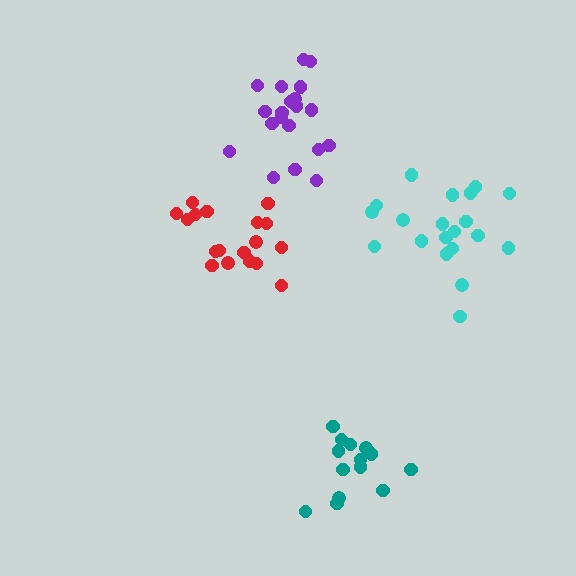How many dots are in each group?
Group 1: 18 dots, Group 2: 20 dots, Group 3: 20 dots, Group 4: 14 dots (72 total).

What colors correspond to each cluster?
The clusters are colored: red, purple, cyan, teal.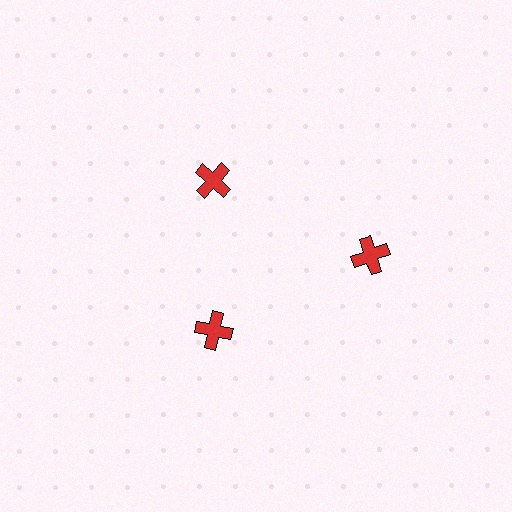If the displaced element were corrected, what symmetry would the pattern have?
It would have 3-fold rotational symmetry — the pattern would map onto itself every 120 degrees.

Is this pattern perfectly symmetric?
No. The 3 red crosses are arranged in a ring, but one element near the 3 o'clock position is pushed outward from the center, breaking the 3-fold rotational symmetry.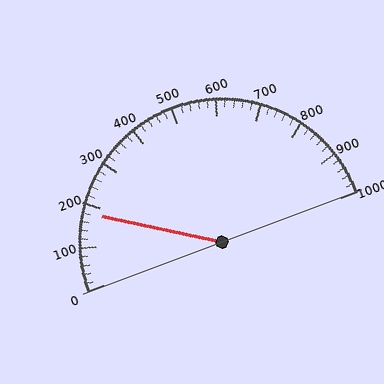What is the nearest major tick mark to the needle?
The nearest major tick mark is 200.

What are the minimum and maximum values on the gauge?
The gauge ranges from 0 to 1000.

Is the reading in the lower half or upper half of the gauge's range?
The reading is in the lower half of the range (0 to 1000).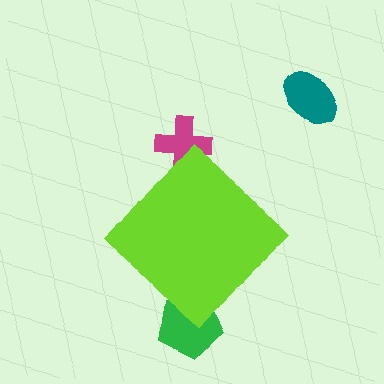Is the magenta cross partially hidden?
Yes, the magenta cross is partially hidden behind the lime diamond.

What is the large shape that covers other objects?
A lime diamond.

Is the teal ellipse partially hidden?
No, the teal ellipse is fully visible.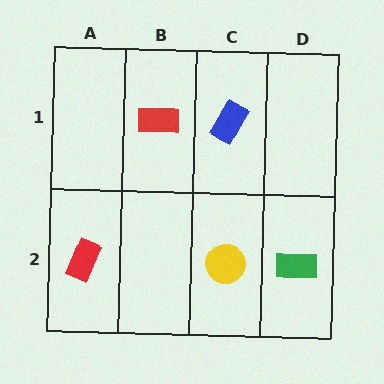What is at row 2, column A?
A red rectangle.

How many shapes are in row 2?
3 shapes.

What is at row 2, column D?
A green rectangle.